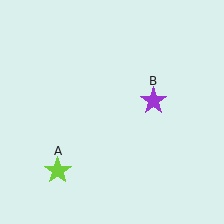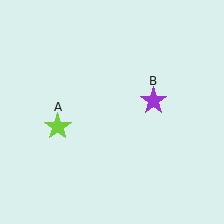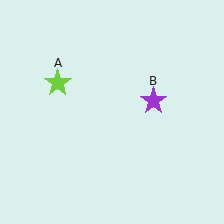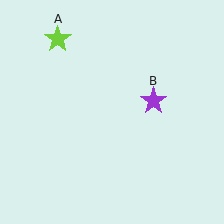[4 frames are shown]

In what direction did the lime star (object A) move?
The lime star (object A) moved up.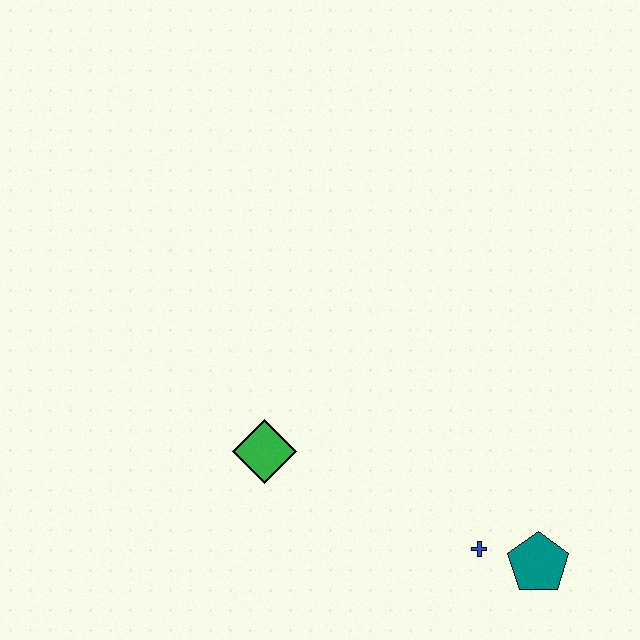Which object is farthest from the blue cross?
The green diamond is farthest from the blue cross.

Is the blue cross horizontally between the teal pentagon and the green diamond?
Yes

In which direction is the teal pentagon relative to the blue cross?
The teal pentagon is to the right of the blue cross.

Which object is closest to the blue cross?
The teal pentagon is closest to the blue cross.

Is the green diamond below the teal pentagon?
No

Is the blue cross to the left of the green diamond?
No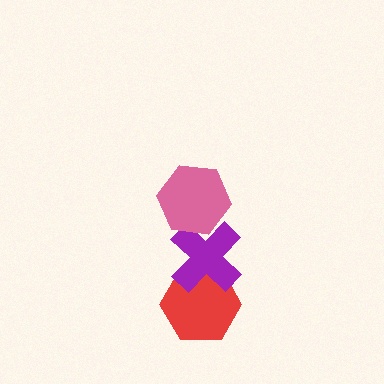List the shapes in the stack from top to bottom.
From top to bottom: the pink hexagon, the purple cross, the red hexagon.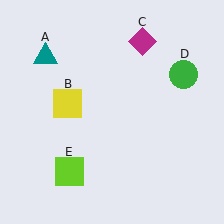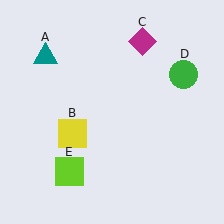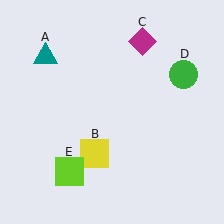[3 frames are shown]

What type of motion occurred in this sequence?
The yellow square (object B) rotated counterclockwise around the center of the scene.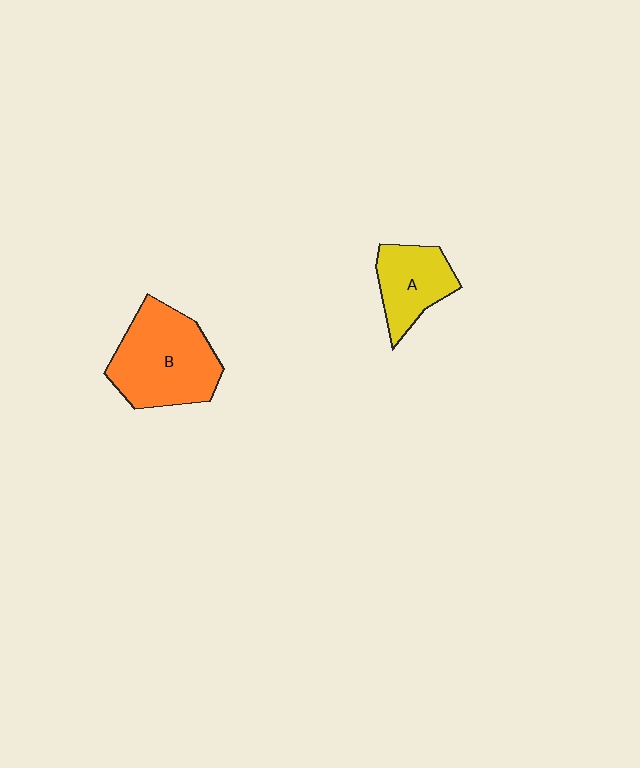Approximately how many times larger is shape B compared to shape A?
Approximately 1.7 times.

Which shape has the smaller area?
Shape A (yellow).